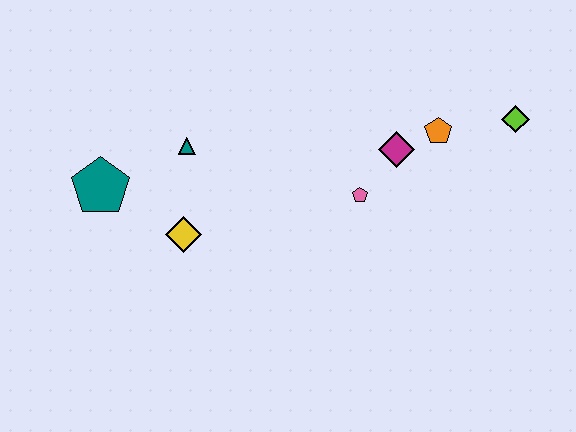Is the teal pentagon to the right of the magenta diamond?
No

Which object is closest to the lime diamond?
The orange pentagon is closest to the lime diamond.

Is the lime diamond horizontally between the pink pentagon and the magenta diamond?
No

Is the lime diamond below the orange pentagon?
No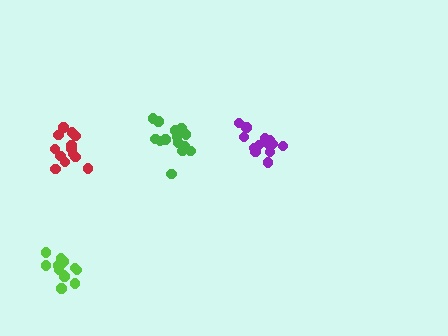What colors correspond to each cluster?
The clusters are colored: red, purple, green, lime.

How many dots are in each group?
Group 1: 14 dots, Group 2: 13 dots, Group 3: 15 dots, Group 4: 14 dots (56 total).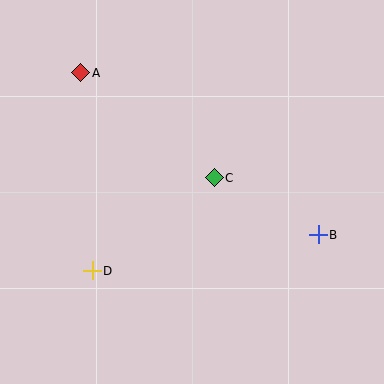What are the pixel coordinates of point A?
Point A is at (81, 73).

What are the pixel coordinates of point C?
Point C is at (214, 178).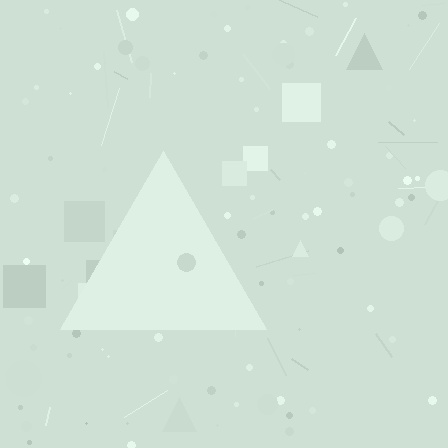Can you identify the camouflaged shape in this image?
The camouflaged shape is a triangle.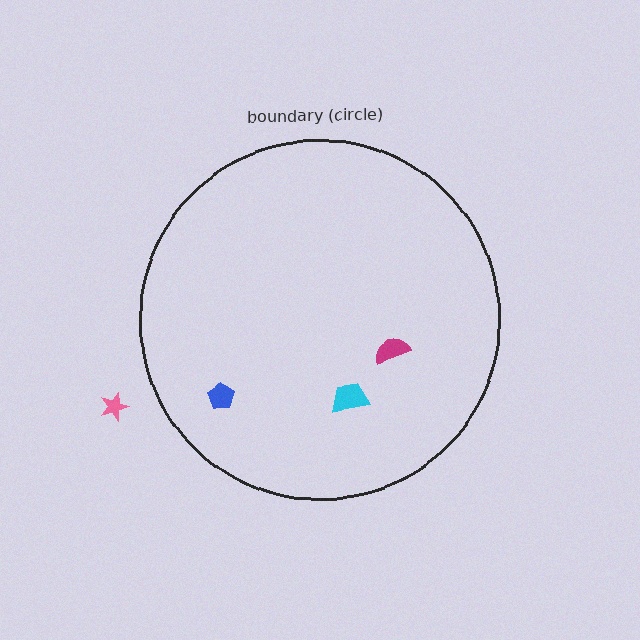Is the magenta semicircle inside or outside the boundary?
Inside.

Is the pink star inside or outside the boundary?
Outside.